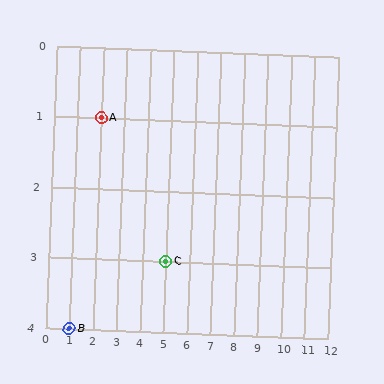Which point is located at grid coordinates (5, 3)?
Point C is at (5, 3).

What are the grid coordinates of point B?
Point B is at grid coordinates (1, 4).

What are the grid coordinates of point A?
Point A is at grid coordinates (2, 1).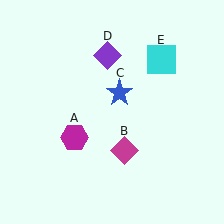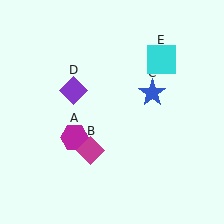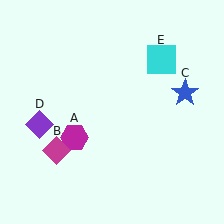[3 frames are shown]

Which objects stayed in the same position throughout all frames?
Magenta hexagon (object A) and cyan square (object E) remained stationary.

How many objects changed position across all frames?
3 objects changed position: magenta diamond (object B), blue star (object C), purple diamond (object D).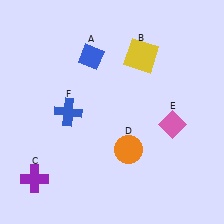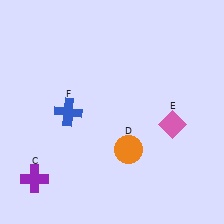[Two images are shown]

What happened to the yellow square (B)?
The yellow square (B) was removed in Image 2. It was in the top-right area of Image 1.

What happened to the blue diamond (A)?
The blue diamond (A) was removed in Image 2. It was in the top-left area of Image 1.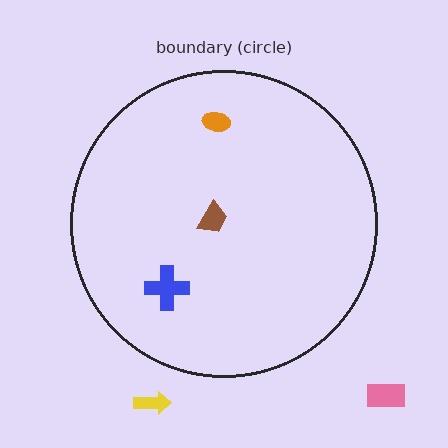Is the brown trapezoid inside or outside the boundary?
Inside.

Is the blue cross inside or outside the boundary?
Inside.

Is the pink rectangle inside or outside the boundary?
Outside.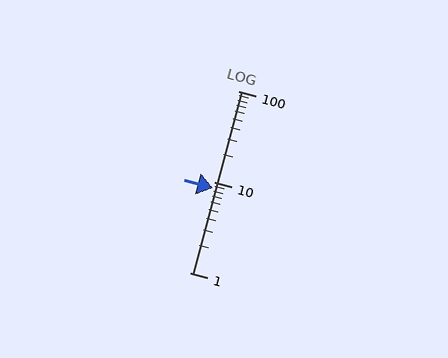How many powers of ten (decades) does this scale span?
The scale spans 2 decades, from 1 to 100.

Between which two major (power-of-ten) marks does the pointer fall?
The pointer is between 1 and 10.